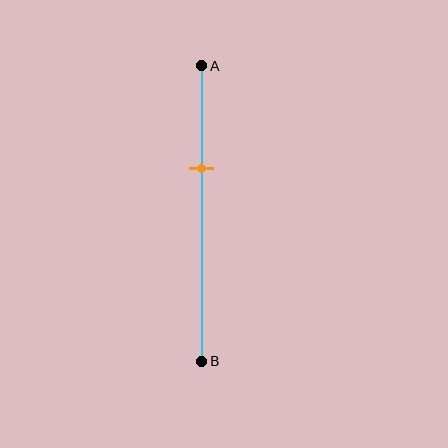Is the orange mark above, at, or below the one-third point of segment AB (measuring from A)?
The orange mark is approximately at the one-third point of segment AB.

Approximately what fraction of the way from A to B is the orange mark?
The orange mark is approximately 35% of the way from A to B.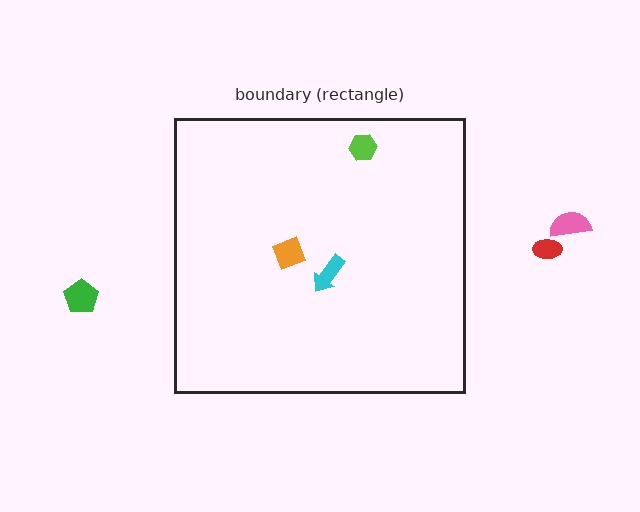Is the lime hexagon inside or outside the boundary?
Inside.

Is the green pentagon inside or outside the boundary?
Outside.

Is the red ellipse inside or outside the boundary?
Outside.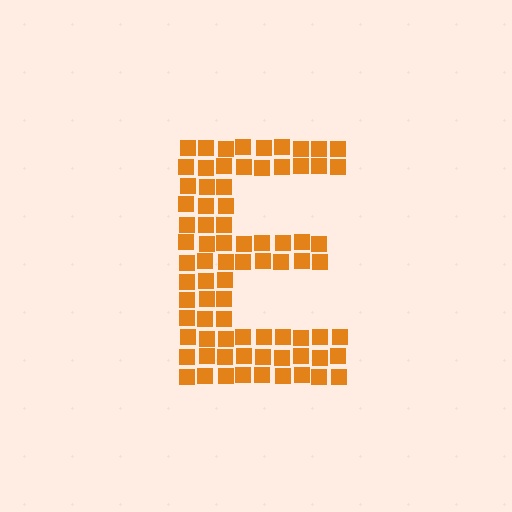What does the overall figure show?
The overall figure shows the letter E.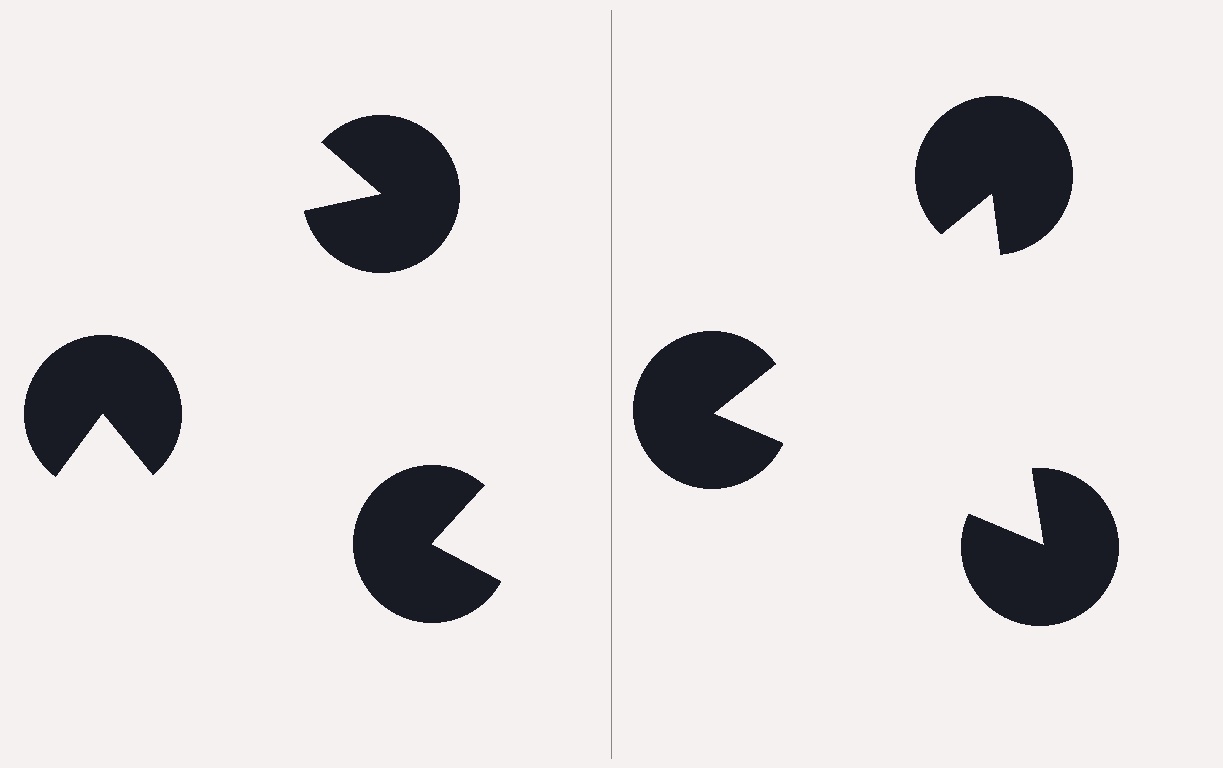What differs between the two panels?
The pac-man discs are positioned identically on both sides; only the wedge orientations differ. On the right they align to a triangle; on the left they are misaligned.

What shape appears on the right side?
An illusory triangle.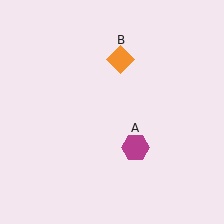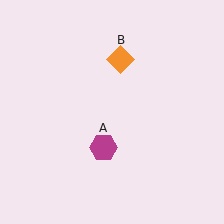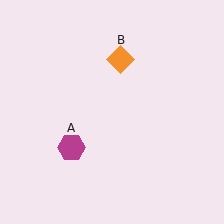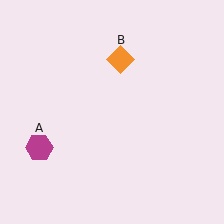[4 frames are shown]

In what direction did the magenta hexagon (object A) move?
The magenta hexagon (object A) moved left.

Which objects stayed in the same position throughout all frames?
Orange diamond (object B) remained stationary.